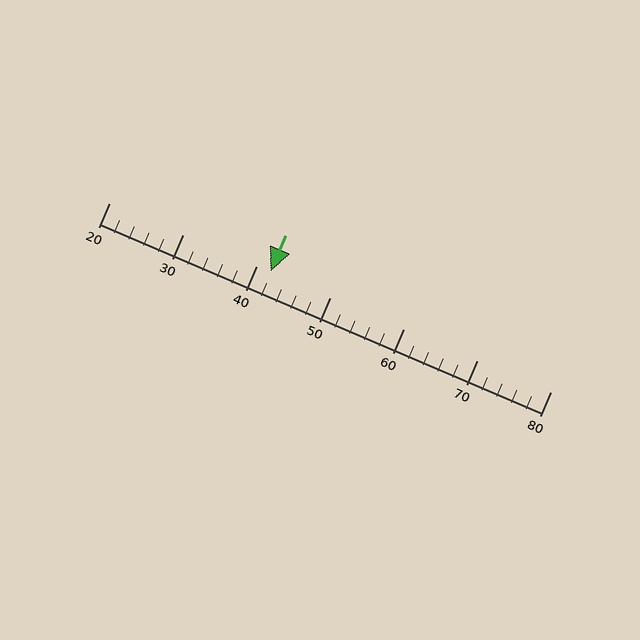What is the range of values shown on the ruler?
The ruler shows values from 20 to 80.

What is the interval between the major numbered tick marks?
The major tick marks are spaced 10 units apart.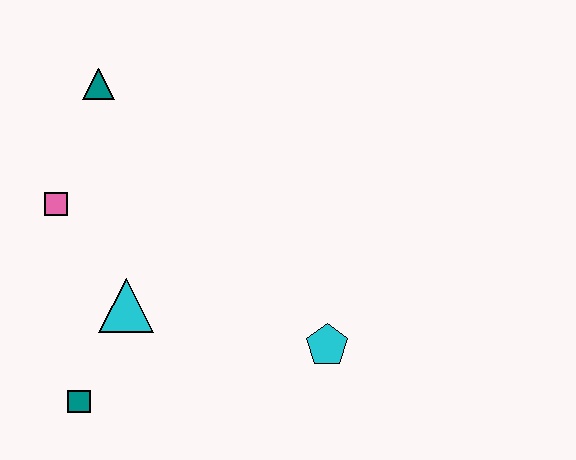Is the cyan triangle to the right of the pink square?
Yes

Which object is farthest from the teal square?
The teal triangle is farthest from the teal square.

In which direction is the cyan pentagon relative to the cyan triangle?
The cyan pentagon is to the right of the cyan triangle.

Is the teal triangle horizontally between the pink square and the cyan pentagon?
Yes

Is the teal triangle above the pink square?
Yes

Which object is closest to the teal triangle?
The pink square is closest to the teal triangle.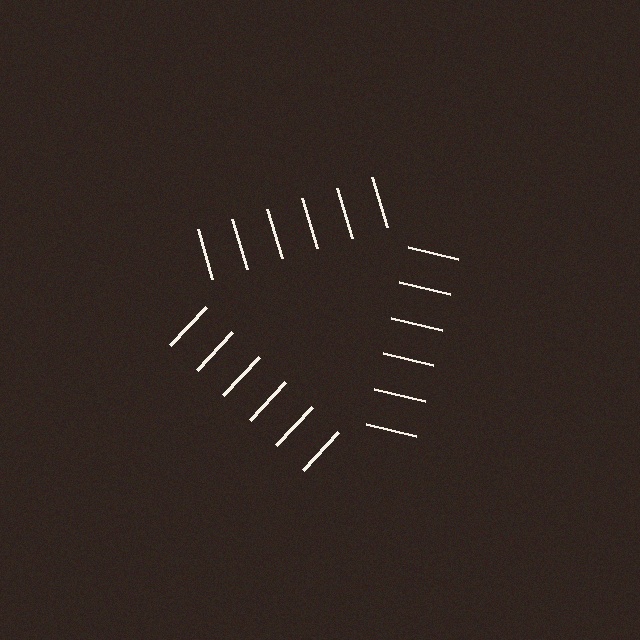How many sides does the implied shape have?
3 sides — the line-ends trace a triangle.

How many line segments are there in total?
18 — 6 along each of the 3 edges.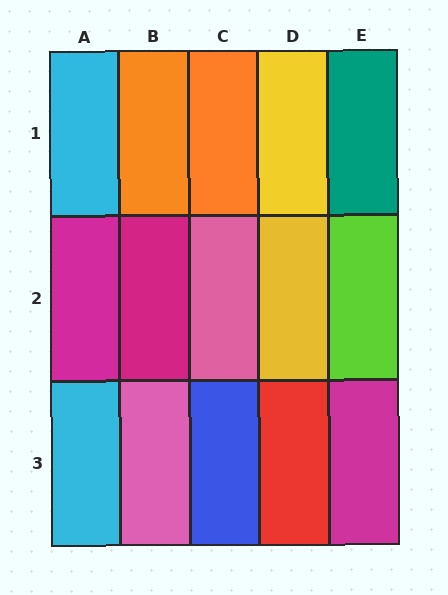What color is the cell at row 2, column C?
Pink.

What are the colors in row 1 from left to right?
Cyan, orange, orange, yellow, teal.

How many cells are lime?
1 cell is lime.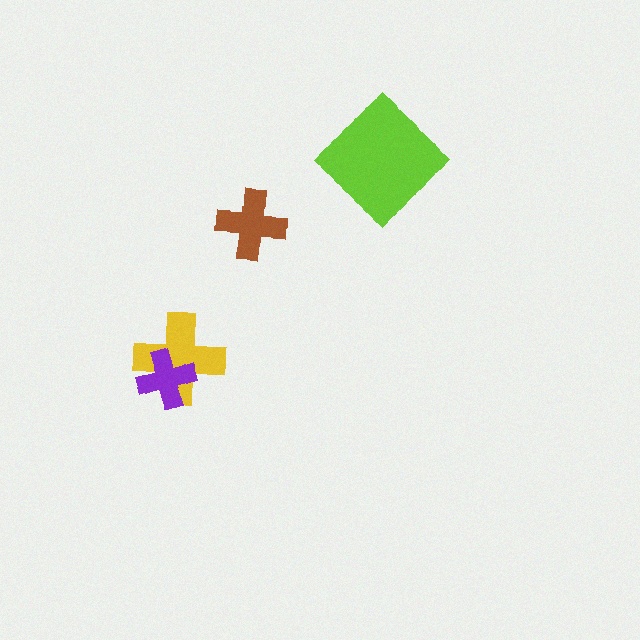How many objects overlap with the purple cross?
1 object overlaps with the purple cross.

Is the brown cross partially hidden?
No, no other shape covers it.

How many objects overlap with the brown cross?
0 objects overlap with the brown cross.